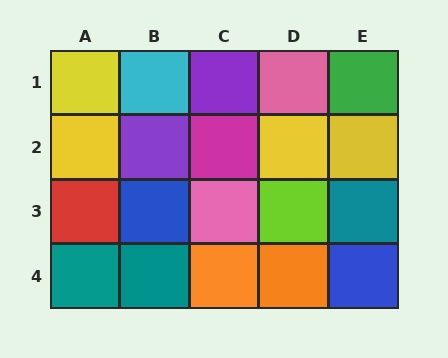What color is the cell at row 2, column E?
Yellow.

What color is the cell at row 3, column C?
Pink.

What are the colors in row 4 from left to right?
Teal, teal, orange, orange, blue.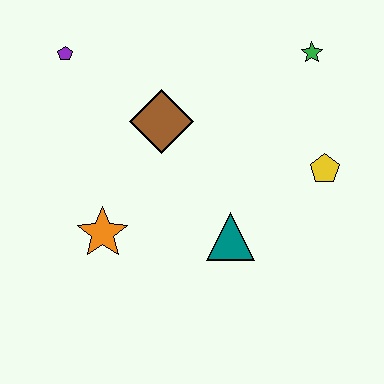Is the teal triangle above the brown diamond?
No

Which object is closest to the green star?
The yellow pentagon is closest to the green star.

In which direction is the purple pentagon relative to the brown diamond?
The purple pentagon is to the left of the brown diamond.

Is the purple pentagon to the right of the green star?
No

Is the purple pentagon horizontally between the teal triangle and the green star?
No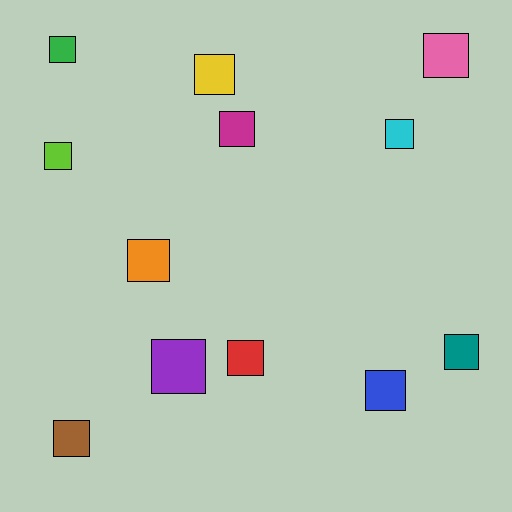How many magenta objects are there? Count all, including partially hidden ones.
There is 1 magenta object.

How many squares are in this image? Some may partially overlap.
There are 12 squares.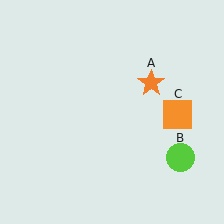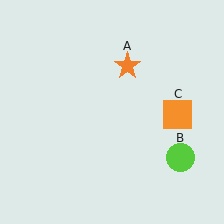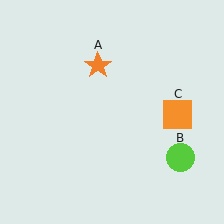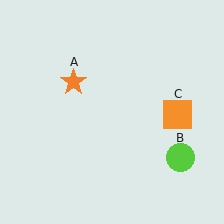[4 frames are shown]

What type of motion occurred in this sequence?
The orange star (object A) rotated counterclockwise around the center of the scene.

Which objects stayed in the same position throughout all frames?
Lime circle (object B) and orange square (object C) remained stationary.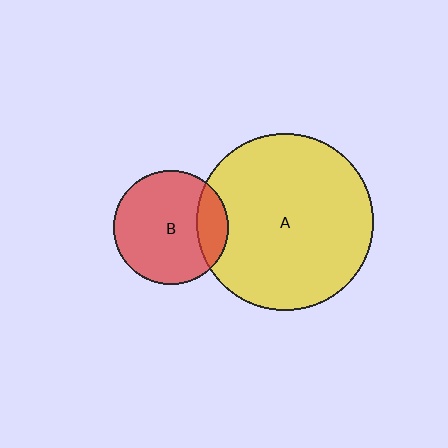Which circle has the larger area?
Circle A (yellow).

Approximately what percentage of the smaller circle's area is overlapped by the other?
Approximately 20%.